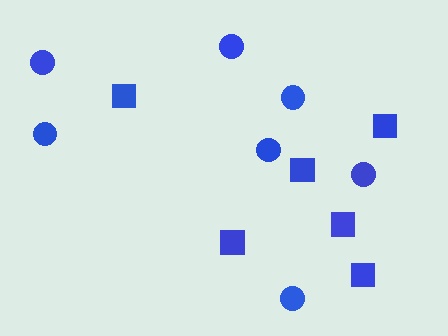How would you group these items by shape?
There are 2 groups: one group of squares (6) and one group of circles (7).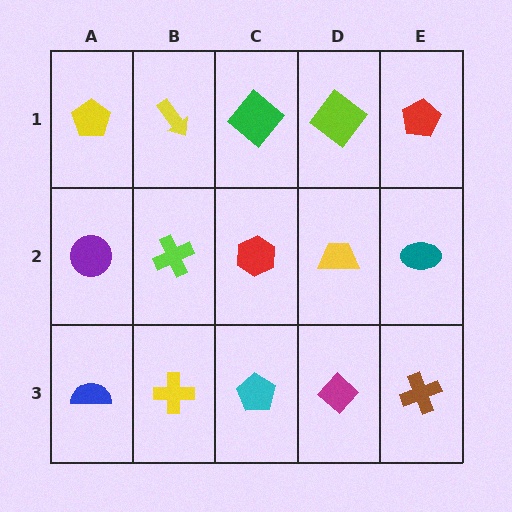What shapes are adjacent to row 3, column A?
A purple circle (row 2, column A), a yellow cross (row 3, column B).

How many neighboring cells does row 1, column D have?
3.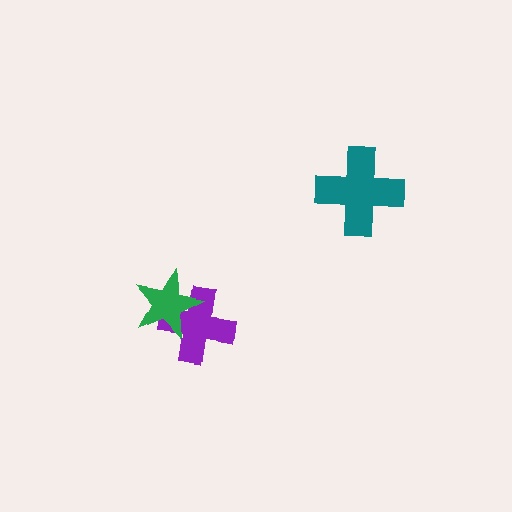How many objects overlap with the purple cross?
1 object overlaps with the purple cross.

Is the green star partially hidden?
No, no other shape covers it.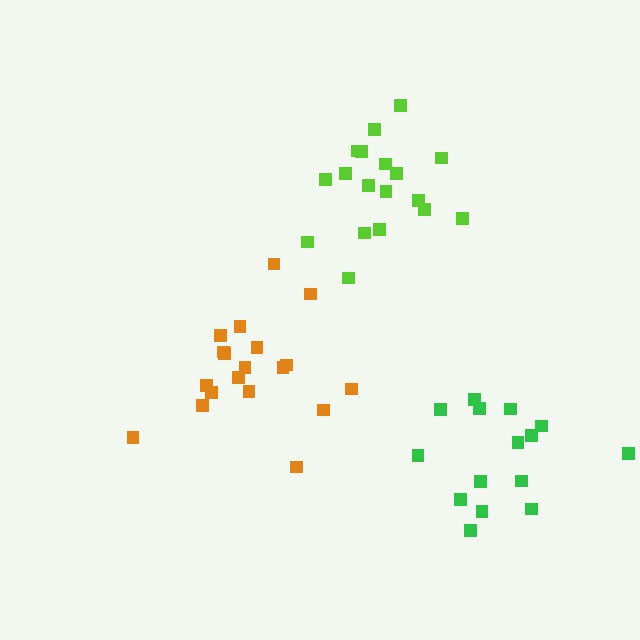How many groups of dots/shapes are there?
There are 3 groups.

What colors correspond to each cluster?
The clusters are colored: green, lime, orange.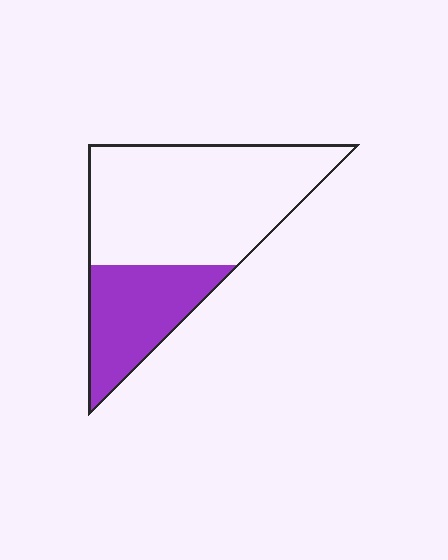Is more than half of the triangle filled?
No.